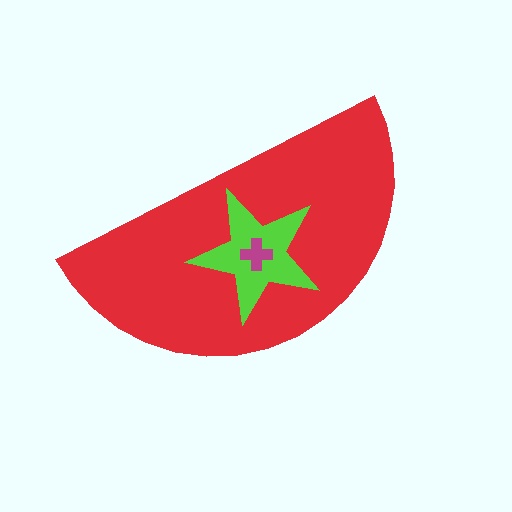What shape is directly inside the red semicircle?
The lime star.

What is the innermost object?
The magenta cross.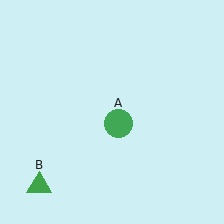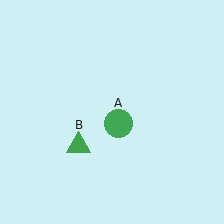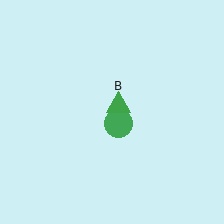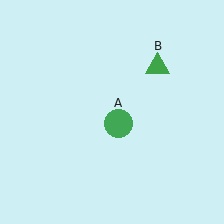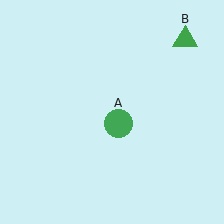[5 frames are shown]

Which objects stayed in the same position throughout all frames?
Green circle (object A) remained stationary.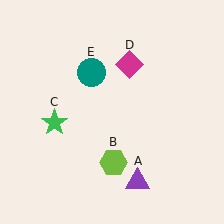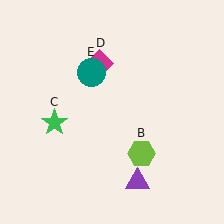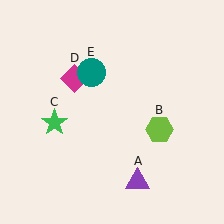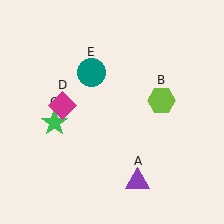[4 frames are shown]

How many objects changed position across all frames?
2 objects changed position: lime hexagon (object B), magenta diamond (object D).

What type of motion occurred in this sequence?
The lime hexagon (object B), magenta diamond (object D) rotated counterclockwise around the center of the scene.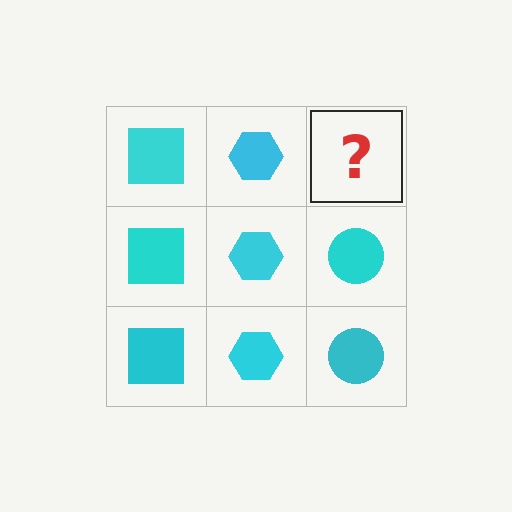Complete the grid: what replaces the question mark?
The question mark should be replaced with a cyan circle.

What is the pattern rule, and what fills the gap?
The rule is that each column has a consistent shape. The gap should be filled with a cyan circle.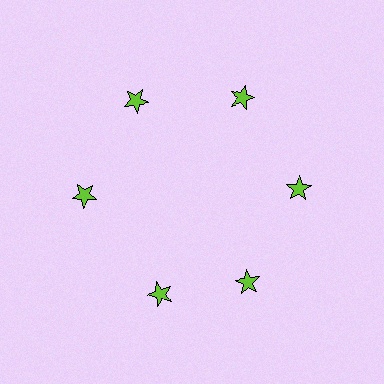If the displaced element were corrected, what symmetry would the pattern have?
It would have 6-fold rotational symmetry — the pattern would map onto itself every 60 degrees.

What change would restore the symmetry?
The symmetry would be restored by rotating it back into even spacing with its neighbors so that all 6 stars sit at equal angles and equal distance from the center.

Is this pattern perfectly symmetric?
No. The 6 lime stars are arranged in a ring, but one element near the 7 o'clock position is rotated out of alignment along the ring, breaking the 6-fold rotational symmetry.